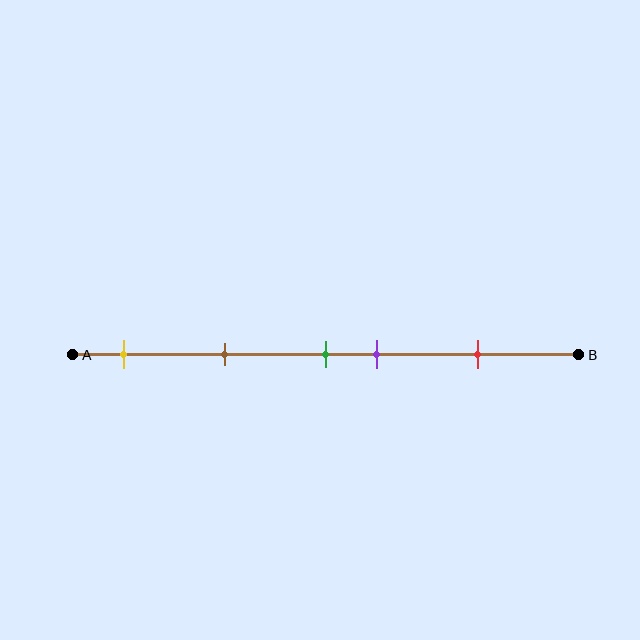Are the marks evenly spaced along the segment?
No, the marks are not evenly spaced.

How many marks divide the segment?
There are 5 marks dividing the segment.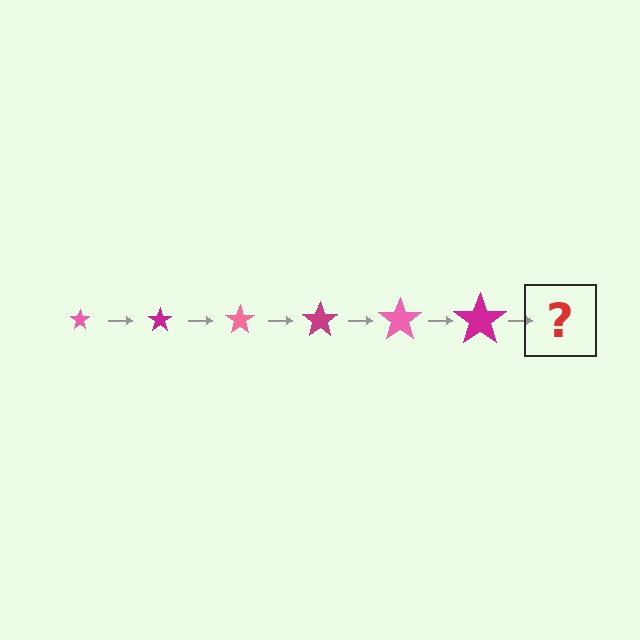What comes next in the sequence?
The next element should be a pink star, larger than the previous one.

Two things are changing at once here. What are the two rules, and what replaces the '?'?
The two rules are that the star grows larger each step and the color cycles through pink and magenta. The '?' should be a pink star, larger than the previous one.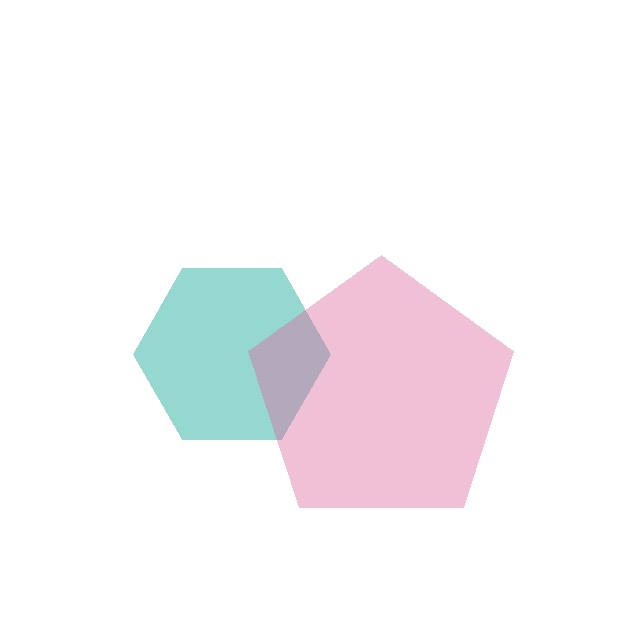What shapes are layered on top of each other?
The layered shapes are: a teal hexagon, a pink pentagon.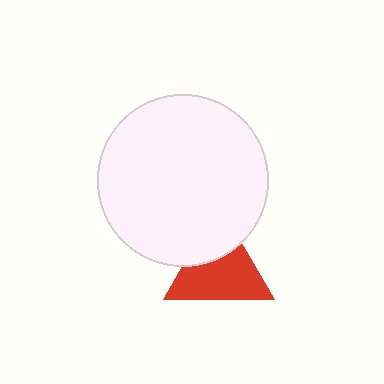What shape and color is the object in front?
The object in front is a white circle.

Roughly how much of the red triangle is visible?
Most of it is visible (roughly 67%).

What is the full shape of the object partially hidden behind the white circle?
The partially hidden object is a red triangle.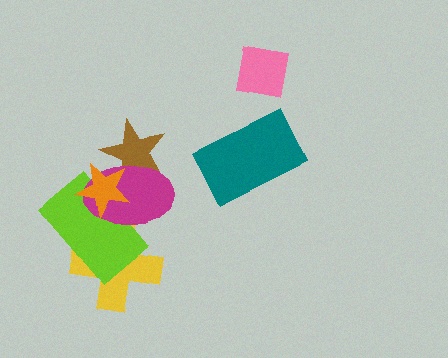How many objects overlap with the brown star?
2 objects overlap with the brown star.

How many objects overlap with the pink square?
0 objects overlap with the pink square.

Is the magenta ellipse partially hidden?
Yes, it is partially covered by another shape.